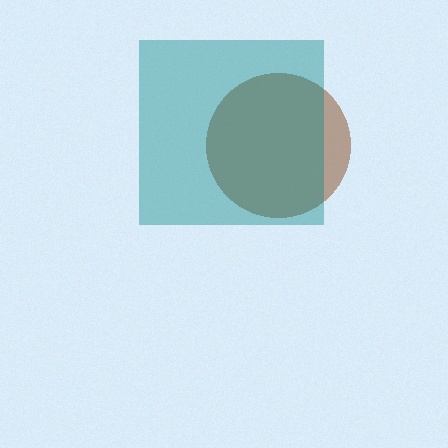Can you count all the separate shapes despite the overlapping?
Yes, there are 2 separate shapes.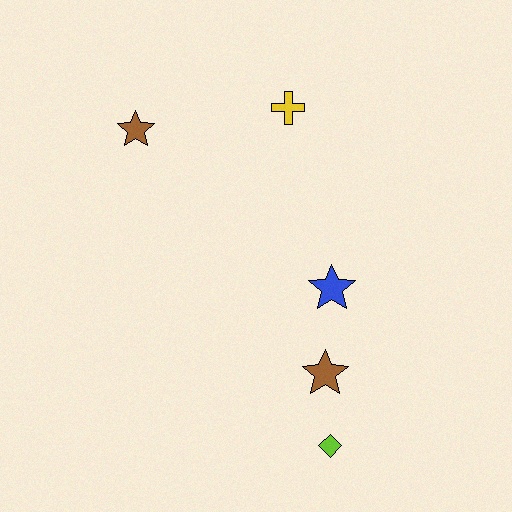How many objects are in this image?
There are 5 objects.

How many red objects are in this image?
There are no red objects.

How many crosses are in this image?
There is 1 cross.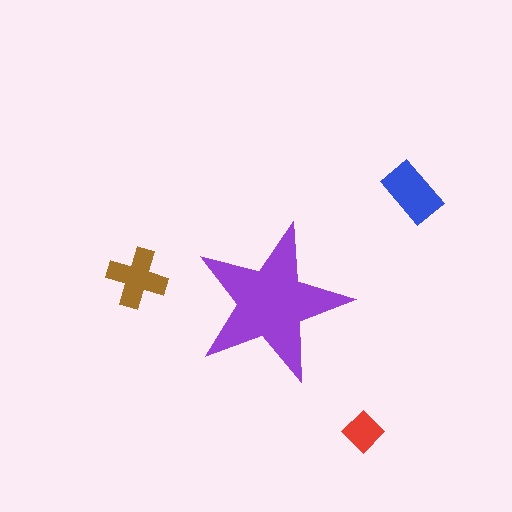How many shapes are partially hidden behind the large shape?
0 shapes are partially hidden.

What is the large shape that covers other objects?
A purple star.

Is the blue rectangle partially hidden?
No, the blue rectangle is fully visible.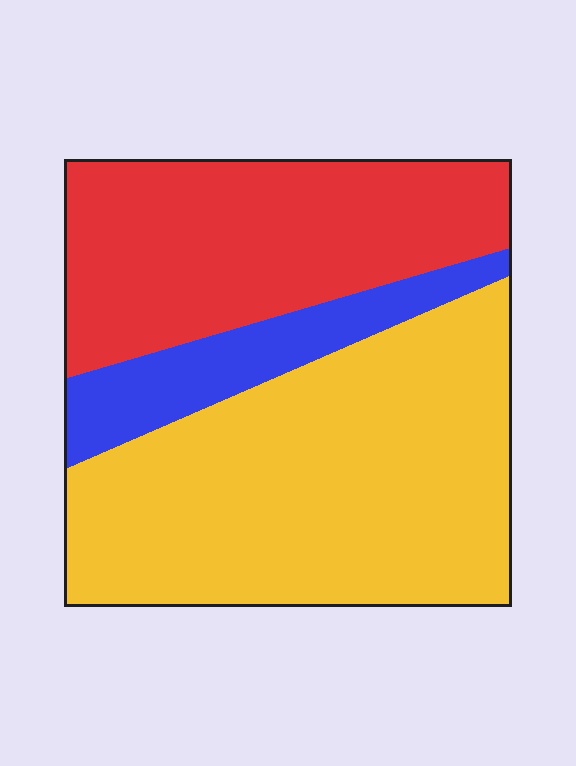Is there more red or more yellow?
Yellow.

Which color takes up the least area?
Blue, at roughly 15%.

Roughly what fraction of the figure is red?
Red takes up about one third (1/3) of the figure.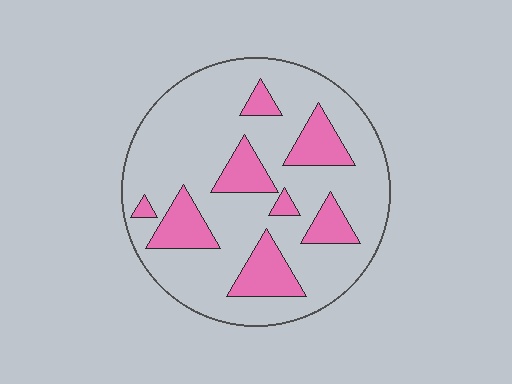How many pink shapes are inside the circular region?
8.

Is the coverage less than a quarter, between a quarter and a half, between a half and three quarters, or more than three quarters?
Less than a quarter.